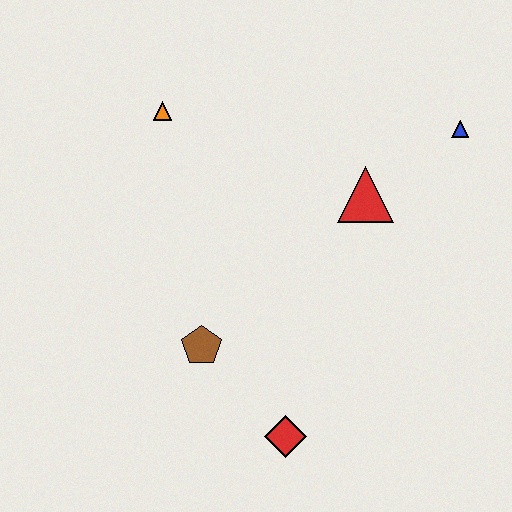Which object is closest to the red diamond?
The brown pentagon is closest to the red diamond.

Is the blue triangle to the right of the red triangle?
Yes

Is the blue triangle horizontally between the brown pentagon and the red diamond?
No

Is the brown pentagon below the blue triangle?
Yes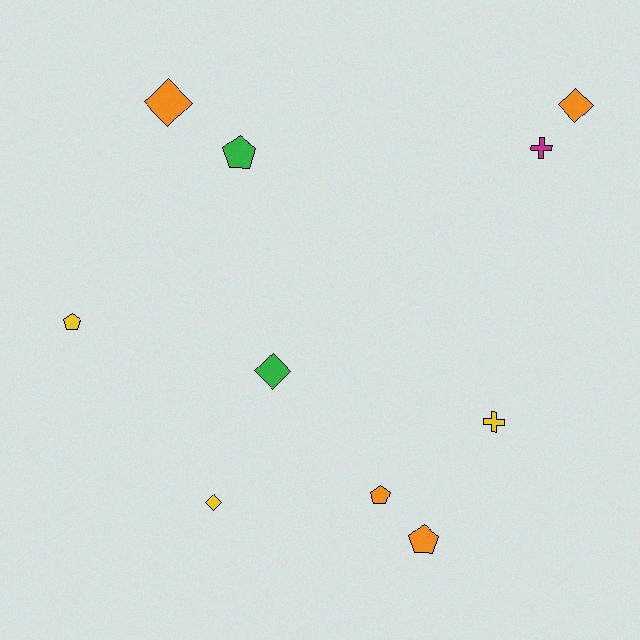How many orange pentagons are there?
There are 2 orange pentagons.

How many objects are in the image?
There are 10 objects.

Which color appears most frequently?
Orange, with 4 objects.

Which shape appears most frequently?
Pentagon, with 4 objects.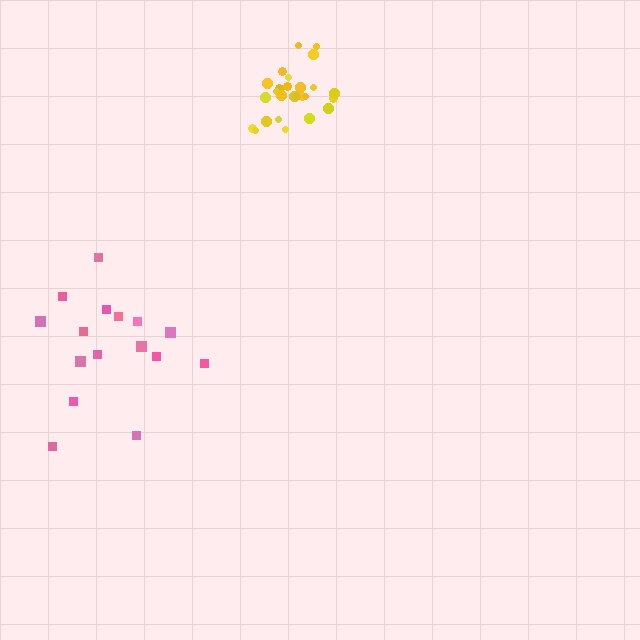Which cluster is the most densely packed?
Yellow.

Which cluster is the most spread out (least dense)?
Pink.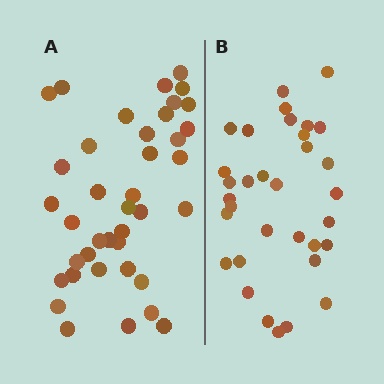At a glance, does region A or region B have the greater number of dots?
Region A (the left region) has more dots.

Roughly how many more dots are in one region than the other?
Region A has about 6 more dots than region B.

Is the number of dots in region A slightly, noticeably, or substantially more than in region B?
Region A has only slightly more — the two regions are fairly close. The ratio is roughly 1.2 to 1.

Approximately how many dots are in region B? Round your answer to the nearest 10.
About 30 dots. (The exact count is 33, which rounds to 30.)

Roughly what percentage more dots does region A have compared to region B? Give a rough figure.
About 20% more.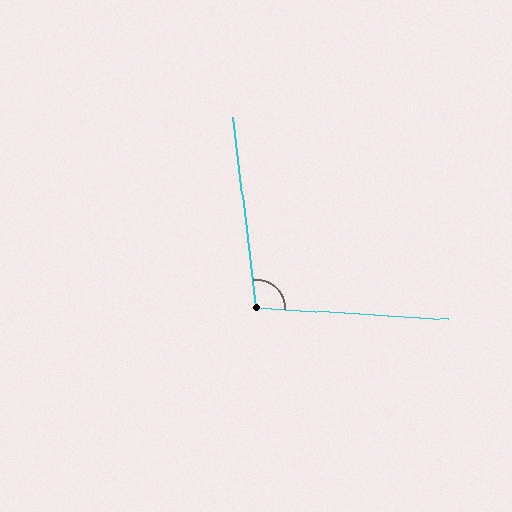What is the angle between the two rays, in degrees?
Approximately 101 degrees.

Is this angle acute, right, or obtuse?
It is obtuse.